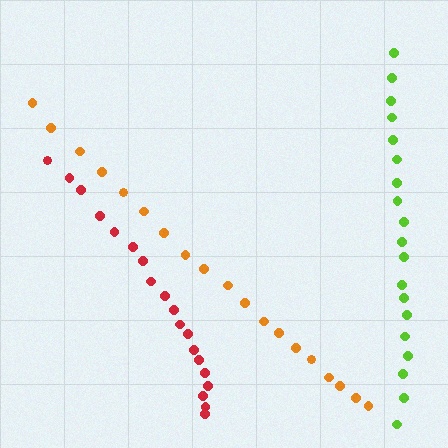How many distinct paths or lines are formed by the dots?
There are 3 distinct paths.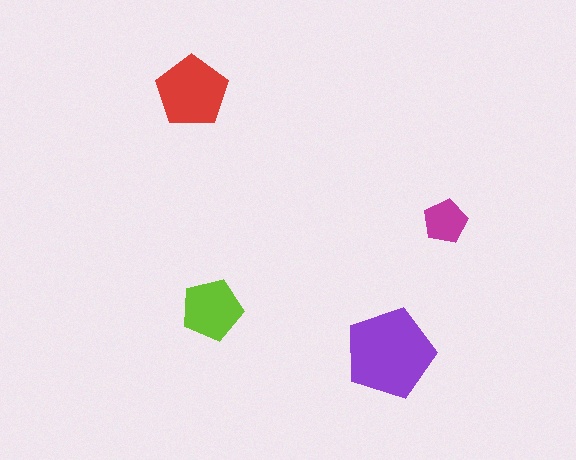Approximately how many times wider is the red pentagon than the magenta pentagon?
About 1.5 times wider.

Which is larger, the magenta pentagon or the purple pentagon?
The purple one.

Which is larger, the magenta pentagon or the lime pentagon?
The lime one.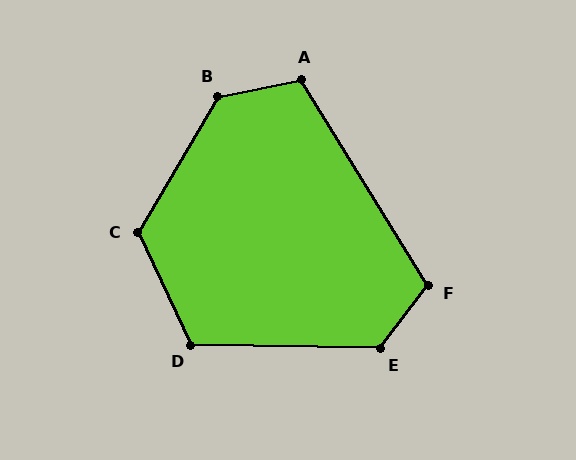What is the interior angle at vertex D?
Approximately 116 degrees (obtuse).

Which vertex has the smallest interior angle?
A, at approximately 110 degrees.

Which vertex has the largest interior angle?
B, at approximately 132 degrees.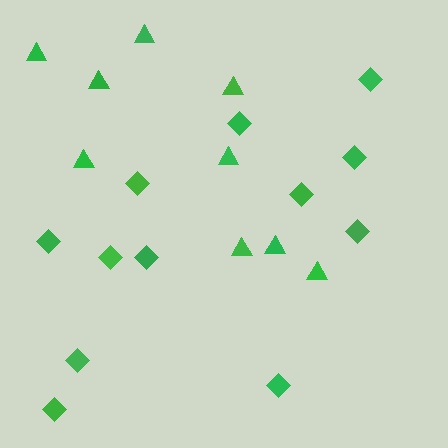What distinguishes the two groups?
There are 2 groups: one group of diamonds (12) and one group of triangles (9).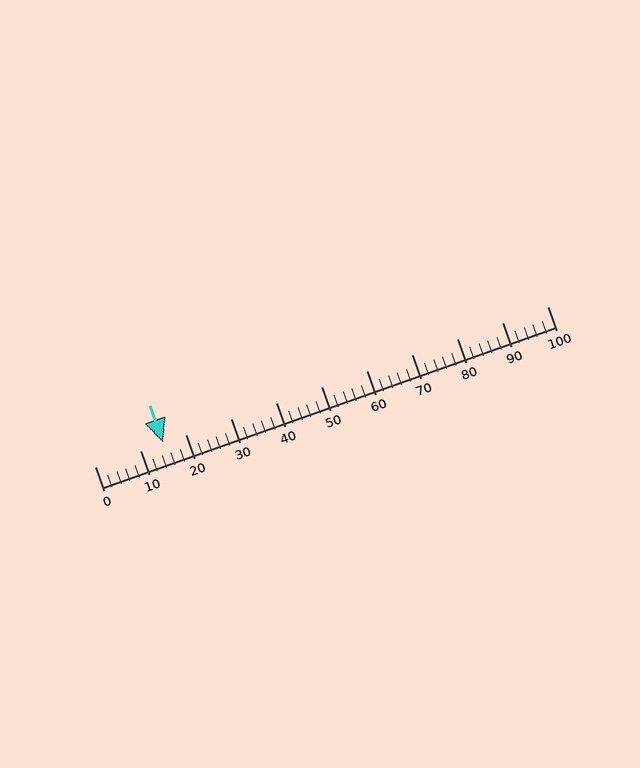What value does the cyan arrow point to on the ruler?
The cyan arrow points to approximately 15.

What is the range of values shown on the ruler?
The ruler shows values from 0 to 100.